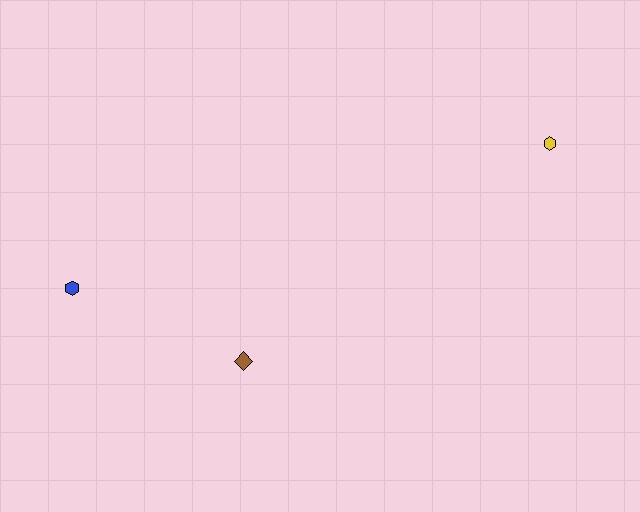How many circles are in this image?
There are no circles.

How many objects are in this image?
There are 3 objects.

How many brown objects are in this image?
There is 1 brown object.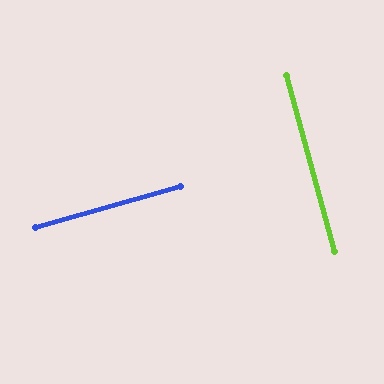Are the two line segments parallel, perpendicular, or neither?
Perpendicular — they meet at approximately 89°.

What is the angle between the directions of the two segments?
Approximately 89 degrees.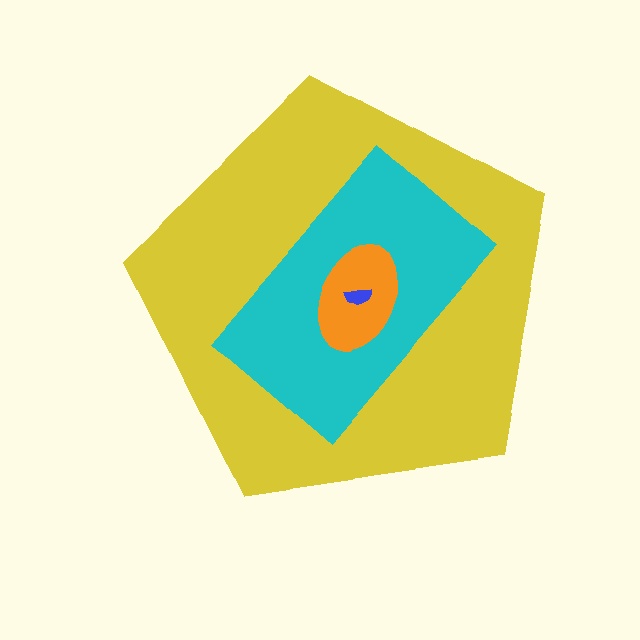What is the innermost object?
The blue semicircle.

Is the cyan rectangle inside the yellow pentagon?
Yes.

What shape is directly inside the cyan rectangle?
The orange ellipse.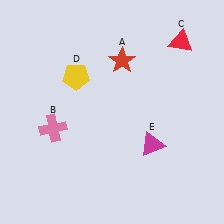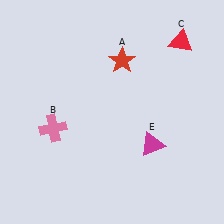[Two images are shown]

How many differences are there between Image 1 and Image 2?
There is 1 difference between the two images.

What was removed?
The yellow pentagon (D) was removed in Image 2.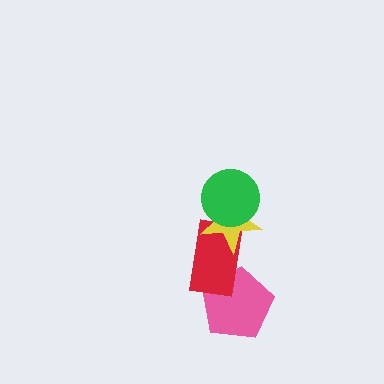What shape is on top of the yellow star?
The green circle is on top of the yellow star.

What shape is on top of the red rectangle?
The yellow star is on top of the red rectangle.